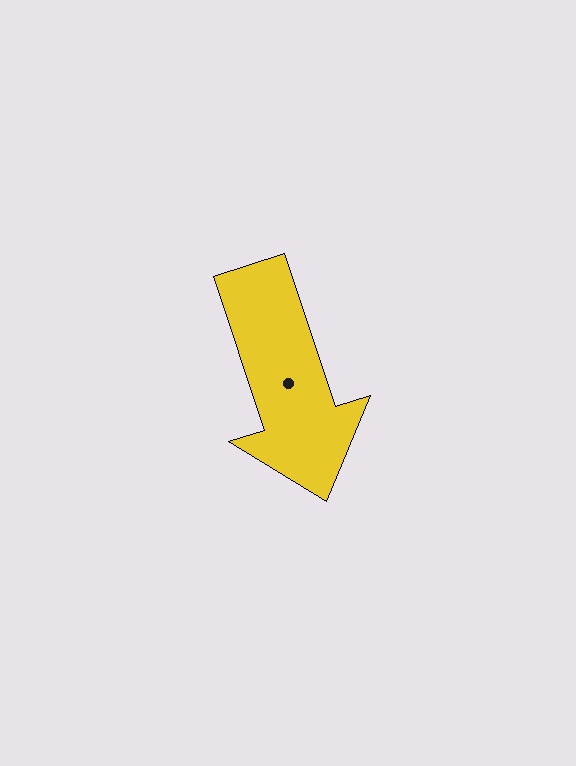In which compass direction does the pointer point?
South.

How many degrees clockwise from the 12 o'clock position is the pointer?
Approximately 162 degrees.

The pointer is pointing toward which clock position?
Roughly 5 o'clock.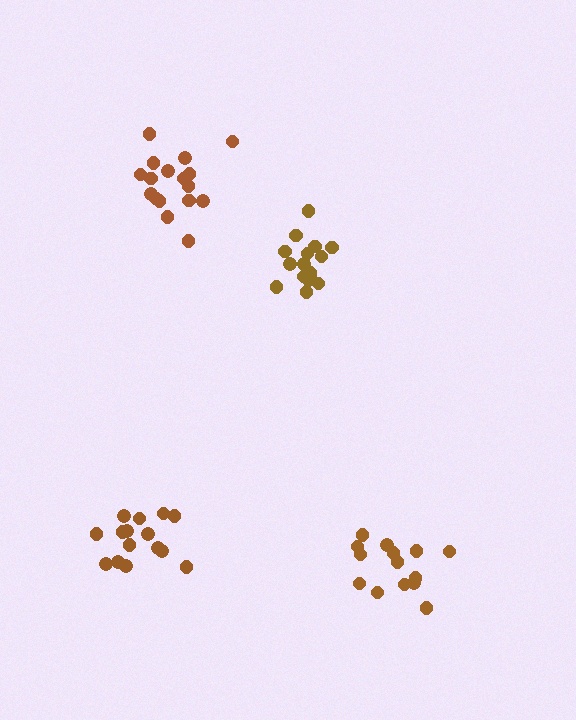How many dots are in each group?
Group 1: 14 dots, Group 2: 17 dots, Group 3: 15 dots, Group 4: 17 dots (63 total).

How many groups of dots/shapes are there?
There are 4 groups.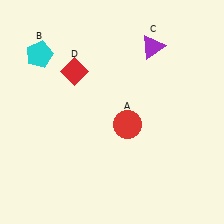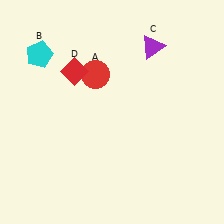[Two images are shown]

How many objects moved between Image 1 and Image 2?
1 object moved between the two images.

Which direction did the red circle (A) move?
The red circle (A) moved up.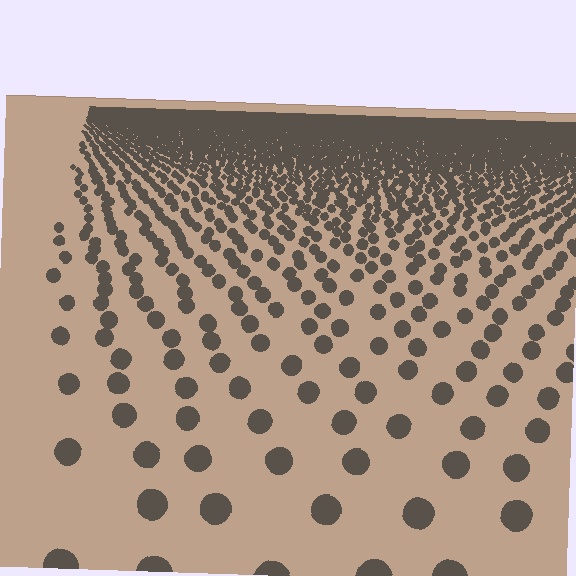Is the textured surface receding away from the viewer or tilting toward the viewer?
The surface is receding away from the viewer. Texture elements get smaller and denser toward the top.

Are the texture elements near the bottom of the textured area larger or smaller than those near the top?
Larger. Near the bottom, elements are closer to the viewer and appear at a bigger on-screen size.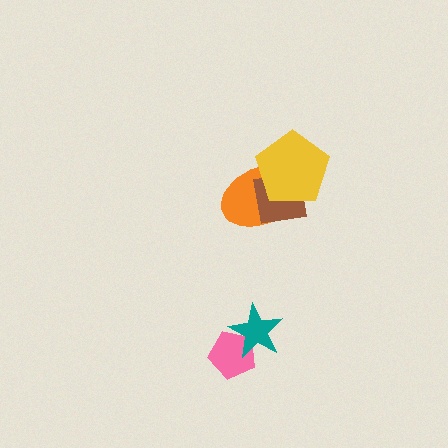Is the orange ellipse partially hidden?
Yes, it is partially covered by another shape.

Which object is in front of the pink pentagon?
The teal star is in front of the pink pentagon.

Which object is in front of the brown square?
The yellow pentagon is in front of the brown square.